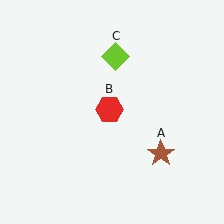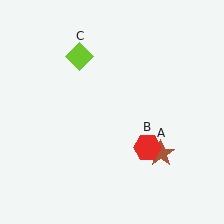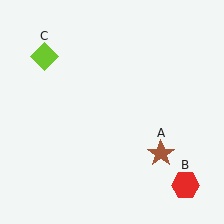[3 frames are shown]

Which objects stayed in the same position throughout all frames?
Brown star (object A) remained stationary.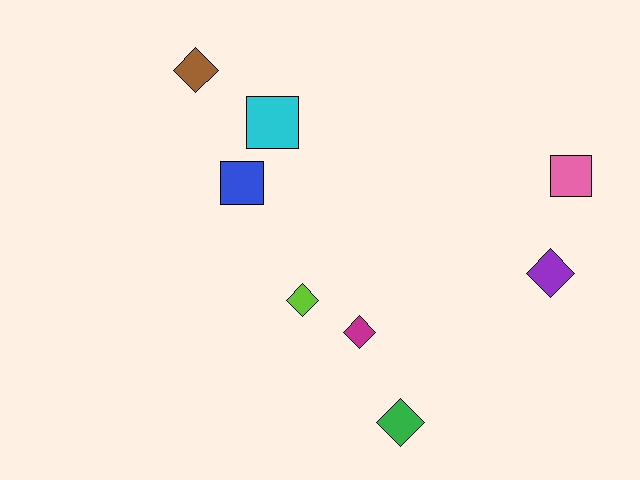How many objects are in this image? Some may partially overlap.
There are 8 objects.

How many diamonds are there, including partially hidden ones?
There are 5 diamonds.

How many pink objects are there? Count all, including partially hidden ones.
There is 1 pink object.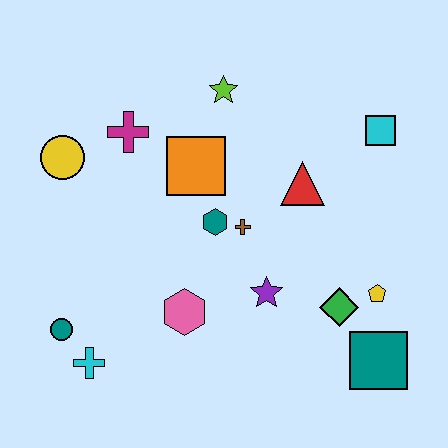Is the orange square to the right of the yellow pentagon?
No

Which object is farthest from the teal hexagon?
The teal square is farthest from the teal hexagon.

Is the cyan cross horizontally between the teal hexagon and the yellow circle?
Yes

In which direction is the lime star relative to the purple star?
The lime star is above the purple star.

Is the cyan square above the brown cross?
Yes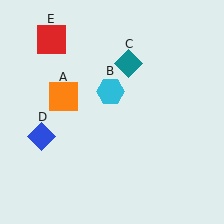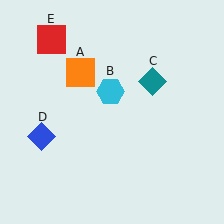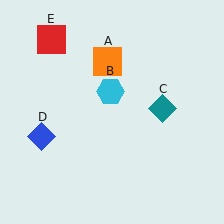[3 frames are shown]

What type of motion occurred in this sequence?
The orange square (object A), teal diamond (object C) rotated clockwise around the center of the scene.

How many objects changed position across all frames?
2 objects changed position: orange square (object A), teal diamond (object C).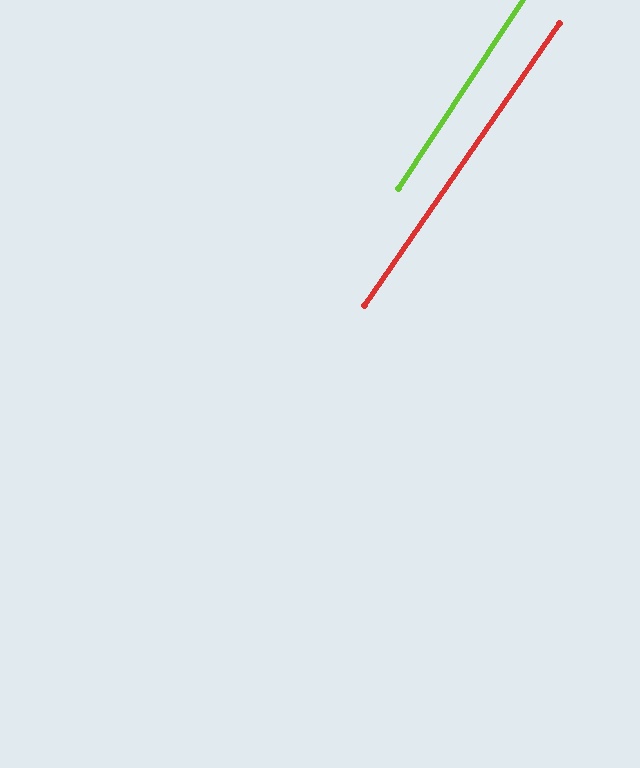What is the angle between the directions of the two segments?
Approximately 1 degree.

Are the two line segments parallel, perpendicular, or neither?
Parallel — their directions differ by only 1.3°.